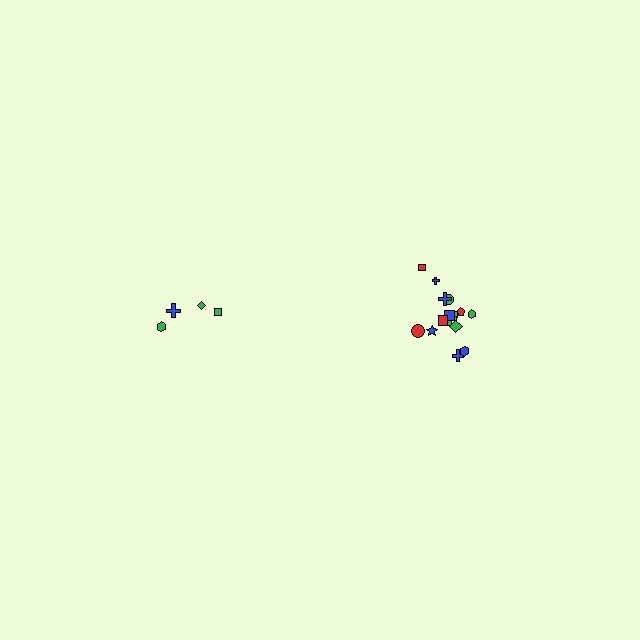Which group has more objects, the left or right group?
The right group.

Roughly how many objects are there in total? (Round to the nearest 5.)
Roughly 20 objects in total.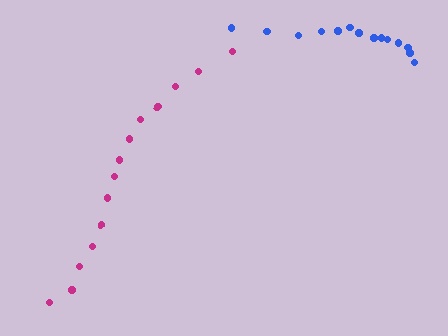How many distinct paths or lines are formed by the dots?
There are 2 distinct paths.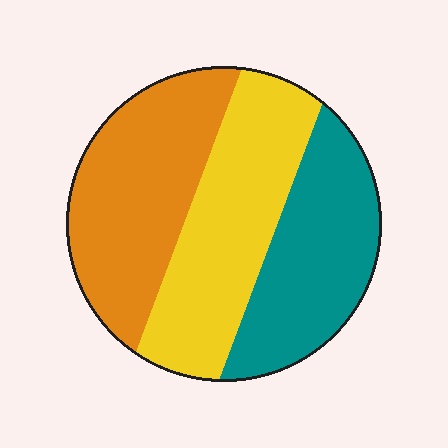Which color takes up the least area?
Teal, at roughly 30%.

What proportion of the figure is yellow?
Yellow takes up about one third (1/3) of the figure.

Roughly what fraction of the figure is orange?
Orange covers 35% of the figure.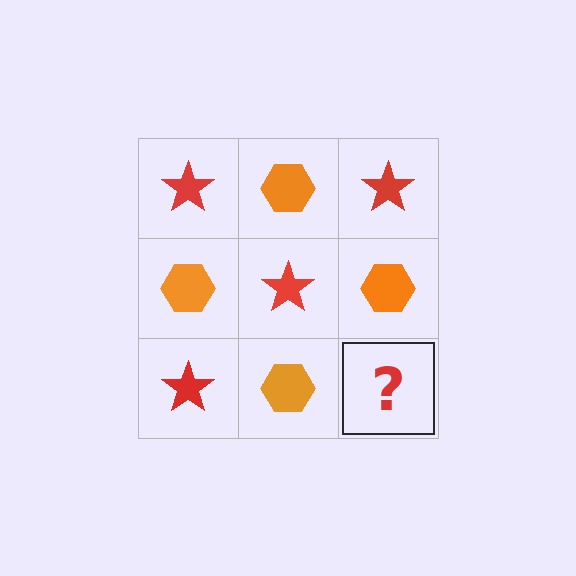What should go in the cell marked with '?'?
The missing cell should contain a red star.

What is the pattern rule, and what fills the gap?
The rule is that it alternates red star and orange hexagon in a checkerboard pattern. The gap should be filled with a red star.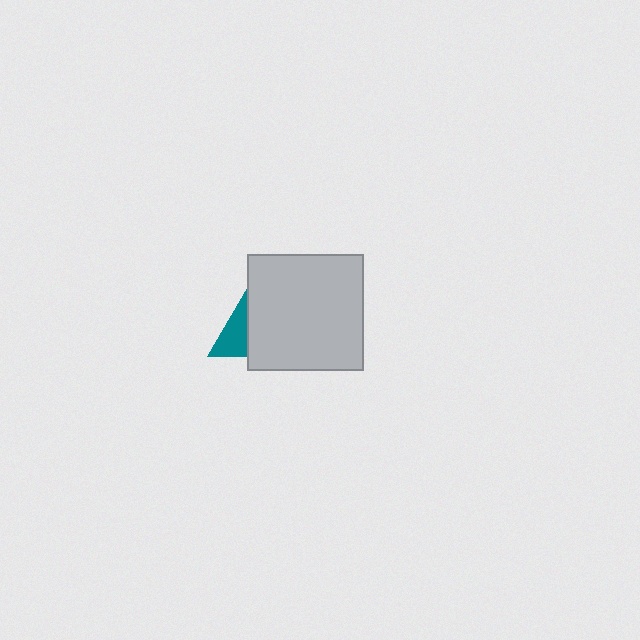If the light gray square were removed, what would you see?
You would see the complete teal triangle.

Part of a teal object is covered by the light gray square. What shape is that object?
It is a triangle.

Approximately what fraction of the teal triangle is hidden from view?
Roughly 65% of the teal triangle is hidden behind the light gray square.